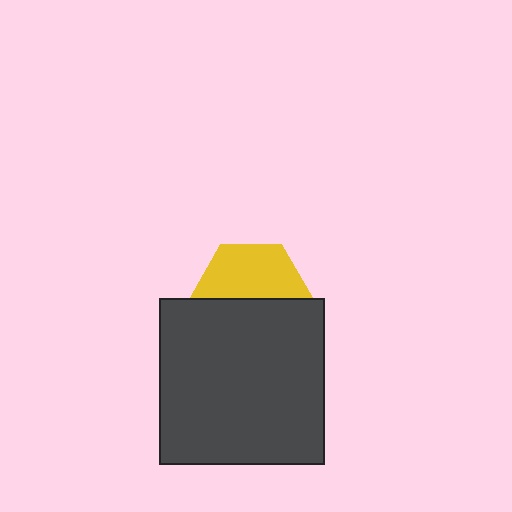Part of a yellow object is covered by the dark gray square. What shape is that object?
It is a hexagon.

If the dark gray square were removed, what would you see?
You would see the complete yellow hexagon.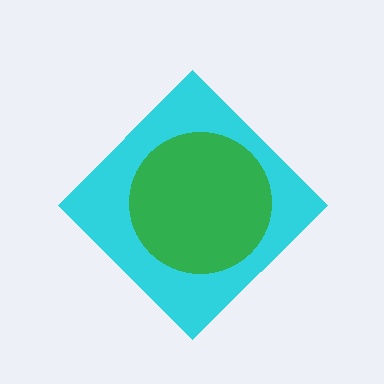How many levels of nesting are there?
2.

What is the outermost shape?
The cyan diamond.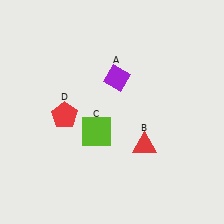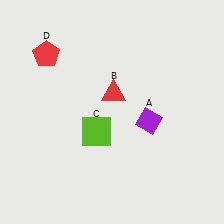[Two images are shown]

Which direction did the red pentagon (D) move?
The red pentagon (D) moved up.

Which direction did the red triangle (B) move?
The red triangle (B) moved up.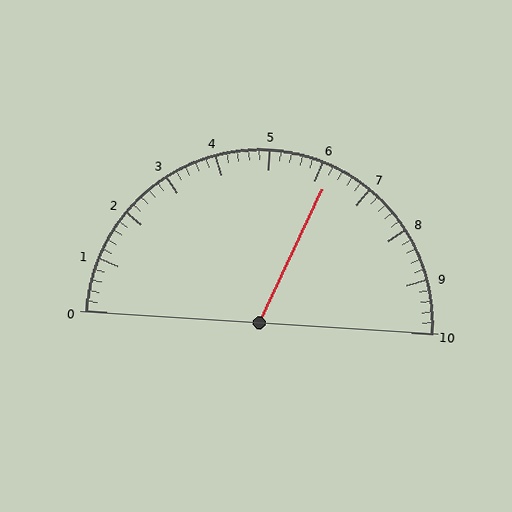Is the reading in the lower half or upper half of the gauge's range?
The reading is in the upper half of the range (0 to 10).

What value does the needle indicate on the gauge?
The needle indicates approximately 6.2.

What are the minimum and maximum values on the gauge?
The gauge ranges from 0 to 10.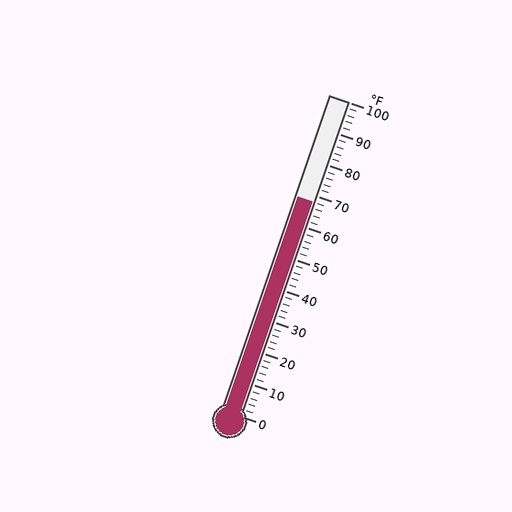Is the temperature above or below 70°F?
The temperature is below 70°F.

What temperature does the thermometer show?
The thermometer shows approximately 68°F.